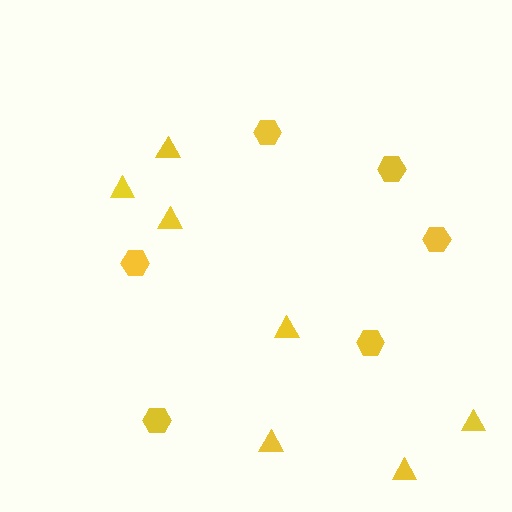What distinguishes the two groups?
There are 2 groups: one group of triangles (7) and one group of hexagons (6).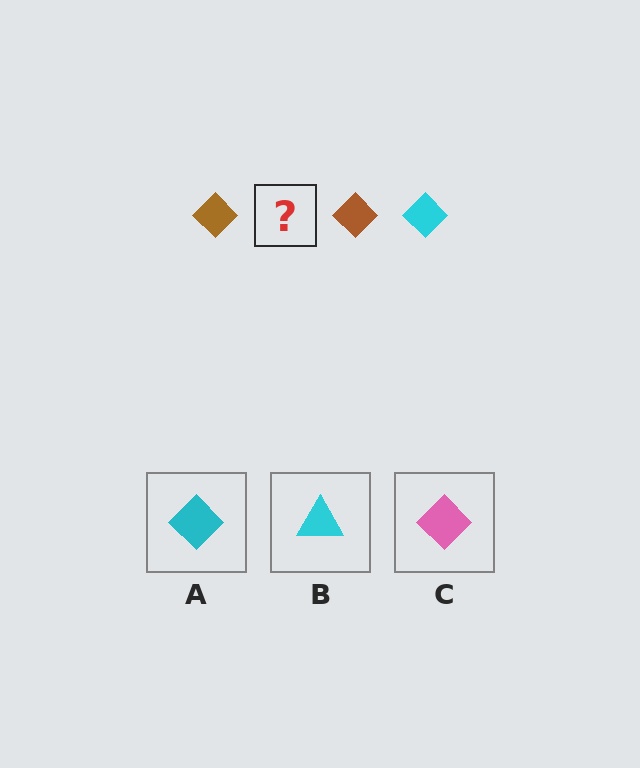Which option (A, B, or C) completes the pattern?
A.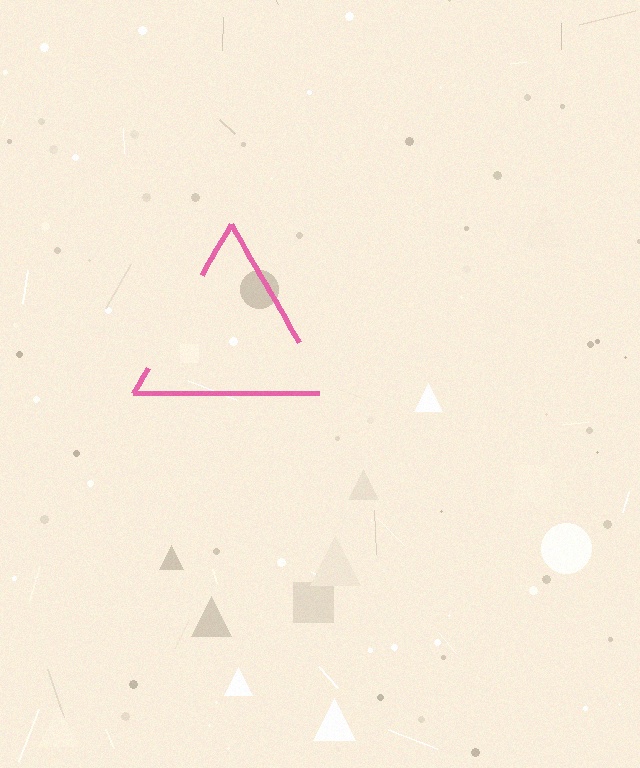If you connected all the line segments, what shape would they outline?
They would outline a triangle.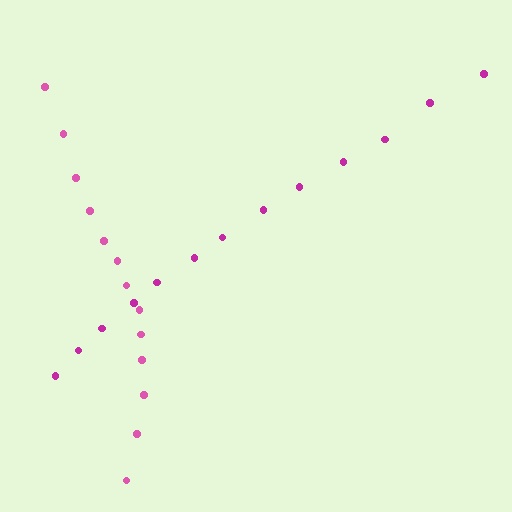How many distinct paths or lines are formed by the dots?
There are 2 distinct paths.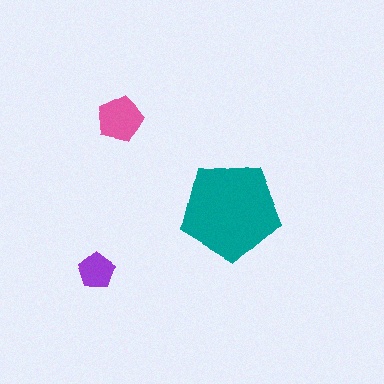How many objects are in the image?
There are 3 objects in the image.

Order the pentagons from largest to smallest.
the teal one, the pink one, the purple one.